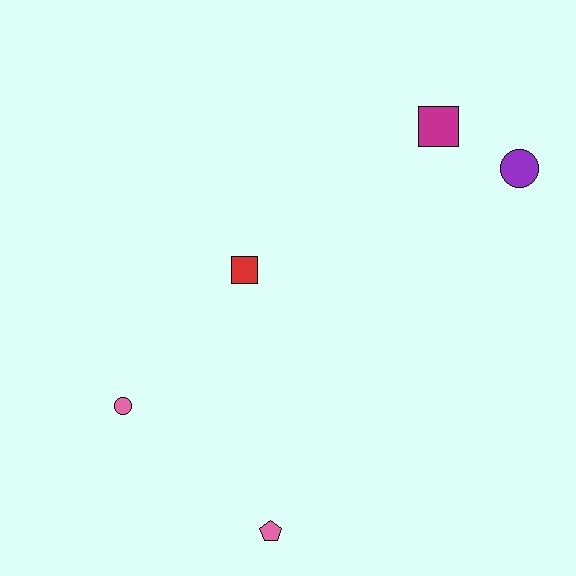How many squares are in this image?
There are 2 squares.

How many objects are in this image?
There are 5 objects.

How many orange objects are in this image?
There are no orange objects.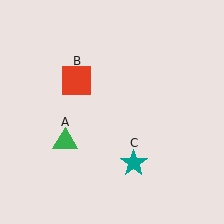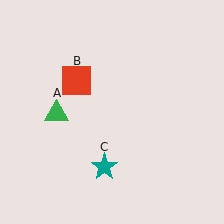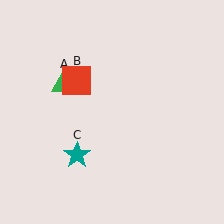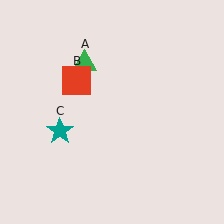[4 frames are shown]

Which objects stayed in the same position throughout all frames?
Red square (object B) remained stationary.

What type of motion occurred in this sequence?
The green triangle (object A), teal star (object C) rotated clockwise around the center of the scene.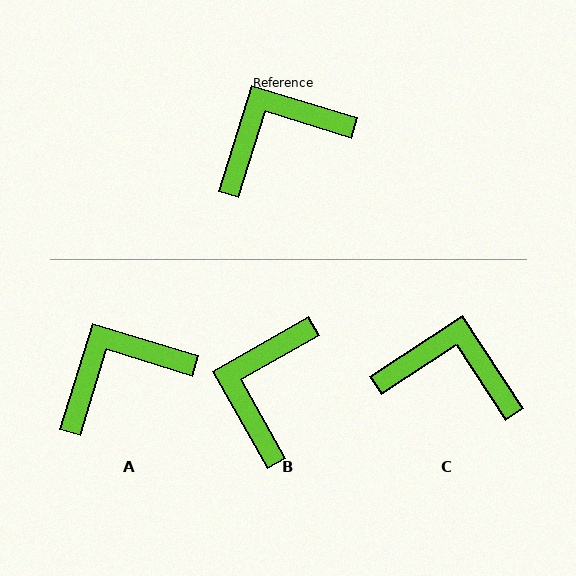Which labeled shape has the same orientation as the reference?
A.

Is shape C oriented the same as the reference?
No, it is off by about 40 degrees.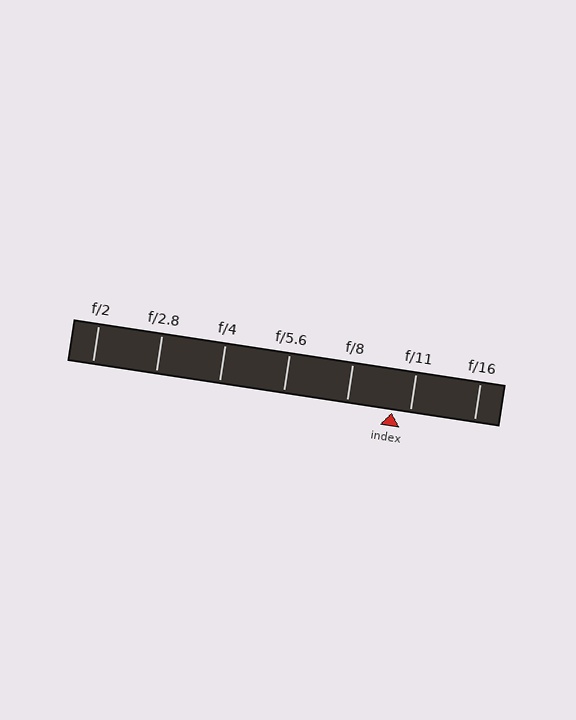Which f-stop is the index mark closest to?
The index mark is closest to f/11.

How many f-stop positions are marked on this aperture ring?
There are 7 f-stop positions marked.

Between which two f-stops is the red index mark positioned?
The index mark is between f/8 and f/11.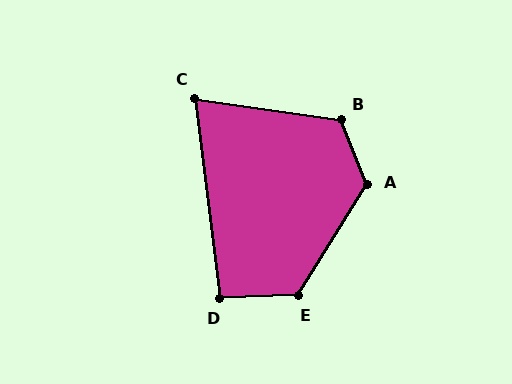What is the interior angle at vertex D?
Approximately 96 degrees (obtuse).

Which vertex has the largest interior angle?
A, at approximately 126 degrees.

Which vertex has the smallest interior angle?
C, at approximately 75 degrees.